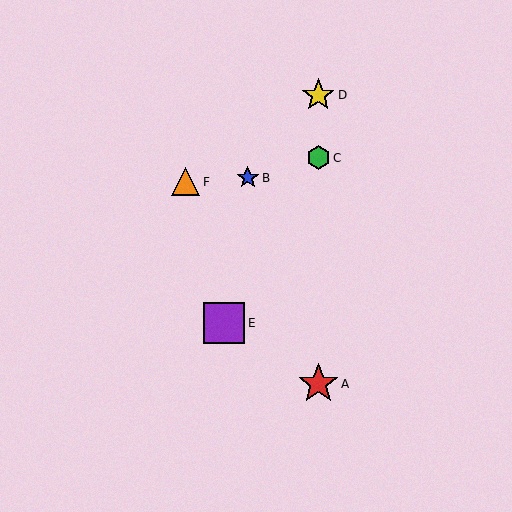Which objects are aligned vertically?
Objects A, C, D are aligned vertically.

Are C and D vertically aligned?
Yes, both are at x≈318.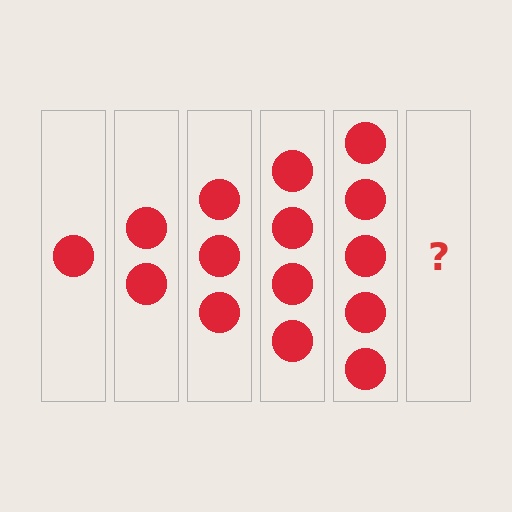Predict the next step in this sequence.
The next step is 6 circles.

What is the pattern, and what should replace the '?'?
The pattern is that each step adds one more circle. The '?' should be 6 circles.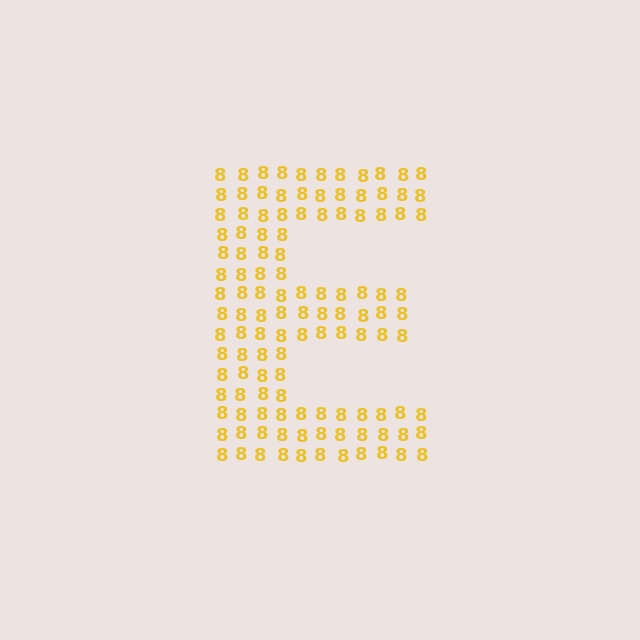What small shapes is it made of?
It is made of small digit 8's.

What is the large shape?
The large shape is the letter E.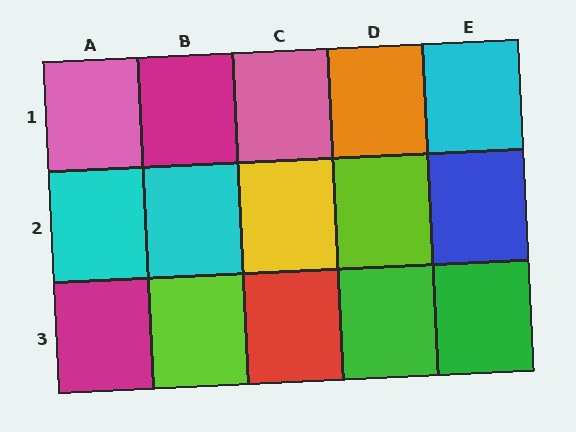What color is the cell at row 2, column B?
Cyan.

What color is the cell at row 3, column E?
Green.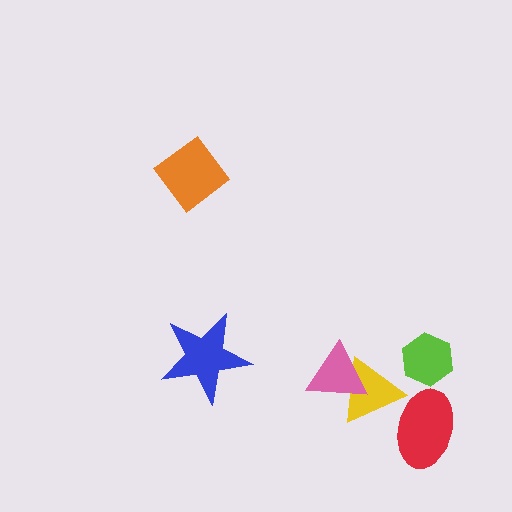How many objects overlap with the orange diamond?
0 objects overlap with the orange diamond.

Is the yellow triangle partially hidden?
Yes, it is partially covered by another shape.